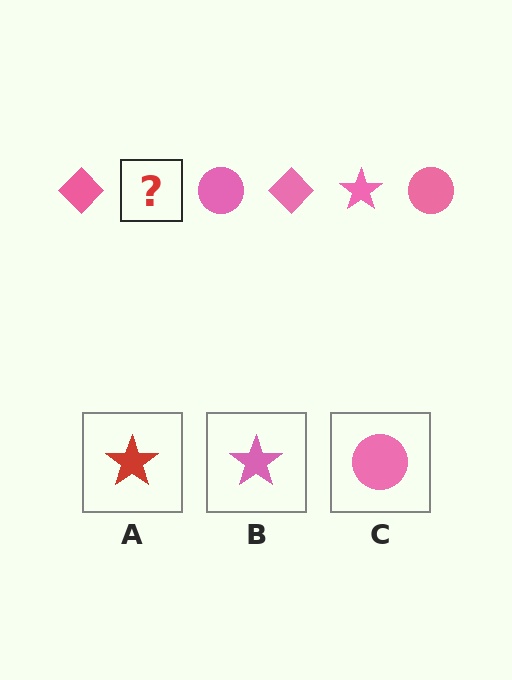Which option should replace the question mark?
Option B.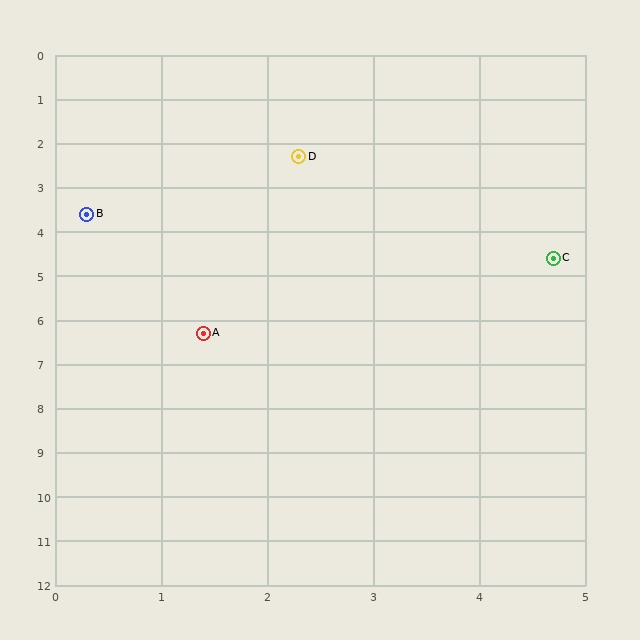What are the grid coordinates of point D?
Point D is at approximately (2.3, 2.3).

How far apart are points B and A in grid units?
Points B and A are about 2.9 grid units apart.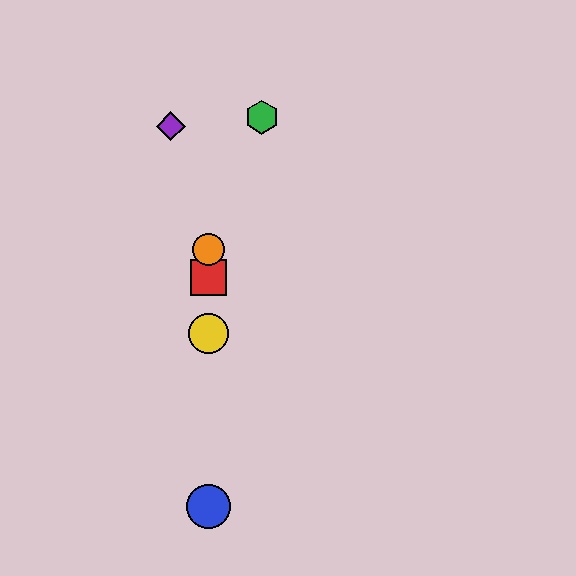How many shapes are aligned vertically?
4 shapes (the red square, the blue circle, the yellow circle, the orange circle) are aligned vertically.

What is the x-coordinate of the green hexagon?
The green hexagon is at x≈262.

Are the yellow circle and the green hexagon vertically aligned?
No, the yellow circle is at x≈208 and the green hexagon is at x≈262.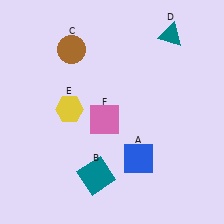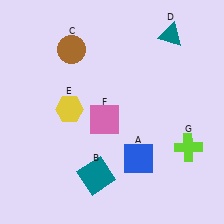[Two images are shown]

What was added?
A lime cross (G) was added in Image 2.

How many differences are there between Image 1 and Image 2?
There is 1 difference between the two images.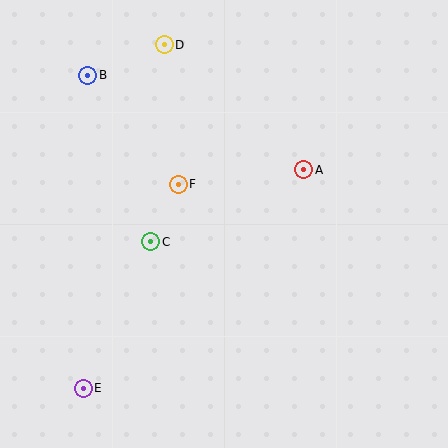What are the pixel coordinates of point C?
Point C is at (151, 242).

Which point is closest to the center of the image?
Point F at (178, 184) is closest to the center.